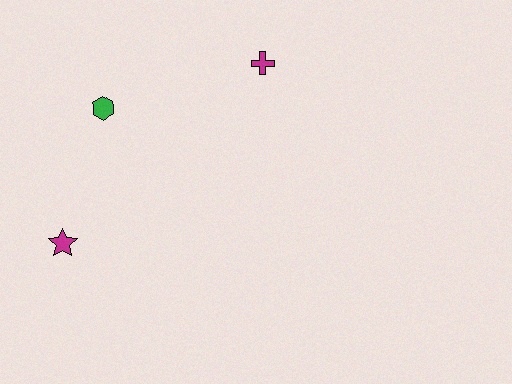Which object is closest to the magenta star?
The green hexagon is closest to the magenta star.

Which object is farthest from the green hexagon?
The magenta cross is farthest from the green hexagon.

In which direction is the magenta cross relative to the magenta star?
The magenta cross is to the right of the magenta star.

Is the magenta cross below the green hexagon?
No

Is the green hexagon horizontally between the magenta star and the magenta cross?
Yes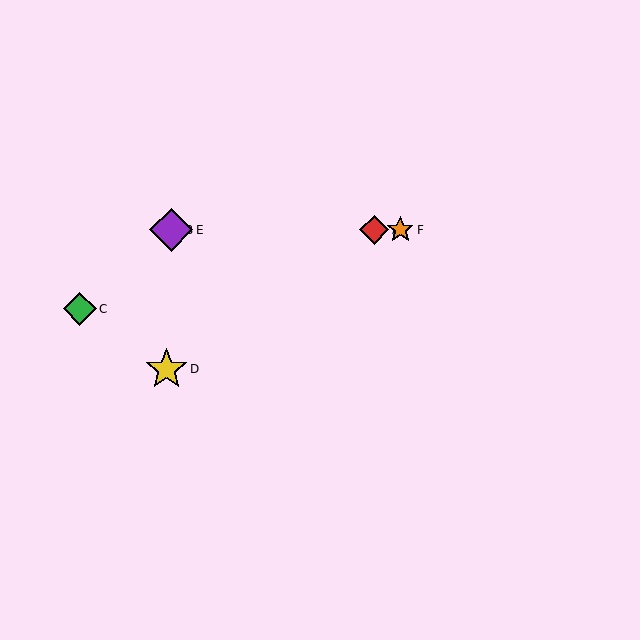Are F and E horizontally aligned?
Yes, both are at y≈230.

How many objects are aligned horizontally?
4 objects (A, B, E, F) are aligned horizontally.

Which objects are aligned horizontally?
Objects A, B, E, F are aligned horizontally.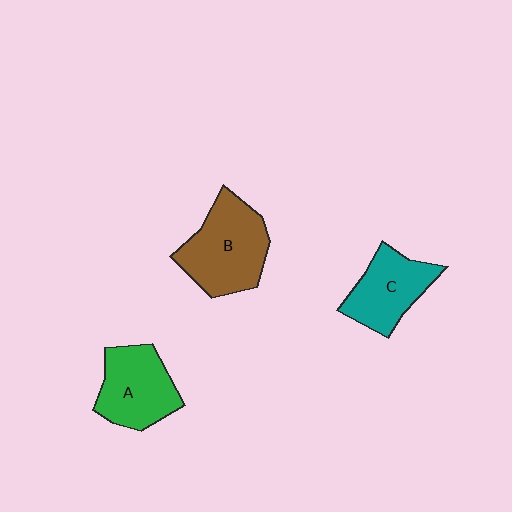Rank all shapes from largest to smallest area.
From largest to smallest: B (brown), A (green), C (teal).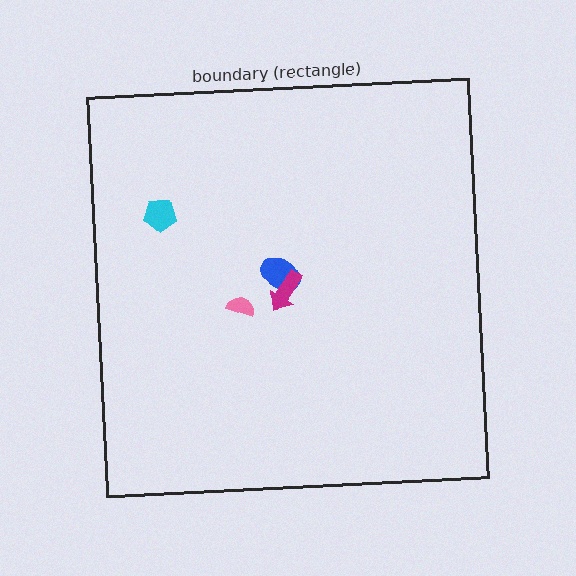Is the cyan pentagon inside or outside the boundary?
Inside.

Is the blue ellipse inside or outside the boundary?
Inside.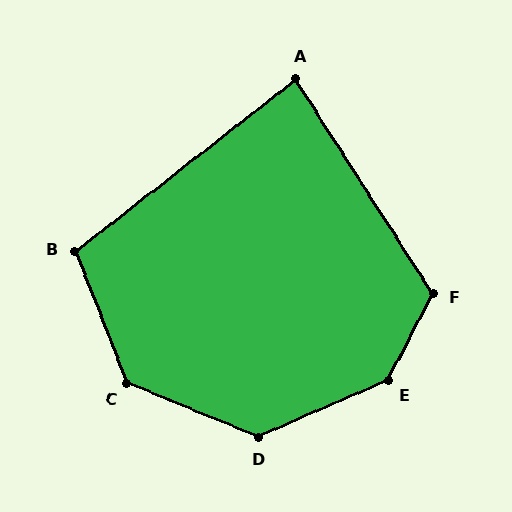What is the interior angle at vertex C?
Approximately 134 degrees (obtuse).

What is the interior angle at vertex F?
Approximately 120 degrees (obtuse).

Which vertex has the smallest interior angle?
A, at approximately 85 degrees.